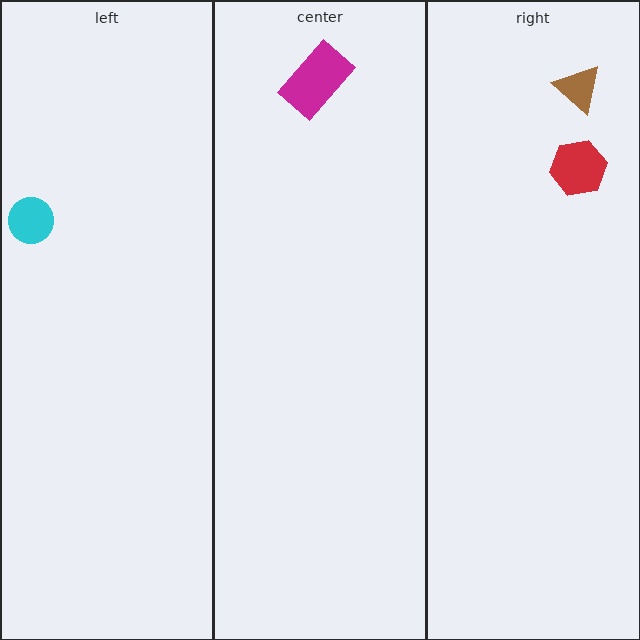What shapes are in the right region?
The red hexagon, the brown triangle.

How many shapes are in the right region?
2.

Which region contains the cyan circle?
The left region.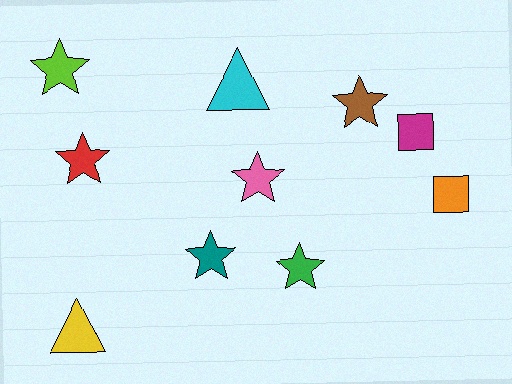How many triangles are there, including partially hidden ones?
There are 2 triangles.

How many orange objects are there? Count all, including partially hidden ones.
There is 1 orange object.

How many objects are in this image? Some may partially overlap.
There are 10 objects.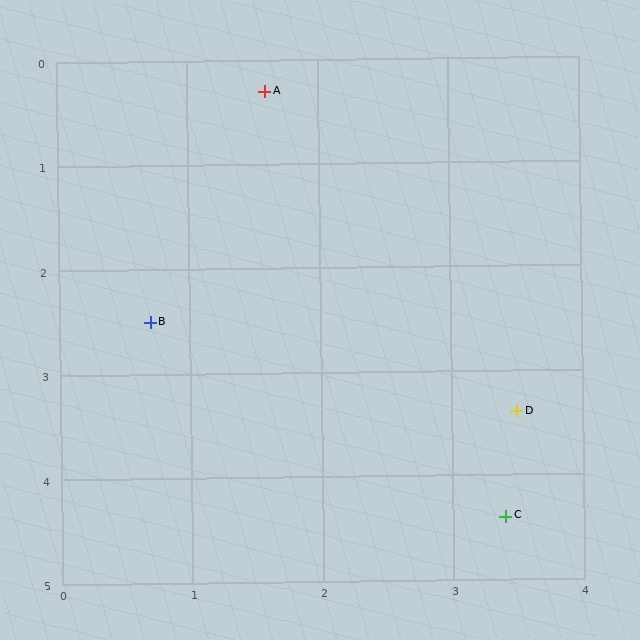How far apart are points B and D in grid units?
Points B and D are about 2.9 grid units apart.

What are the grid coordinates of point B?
Point B is at approximately (0.7, 2.5).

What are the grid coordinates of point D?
Point D is at approximately (3.5, 3.4).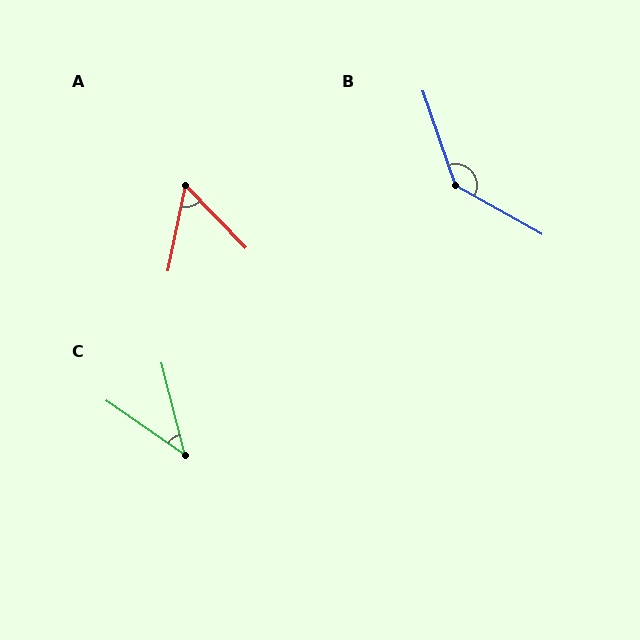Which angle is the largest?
B, at approximately 138 degrees.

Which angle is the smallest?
C, at approximately 41 degrees.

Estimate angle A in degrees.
Approximately 56 degrees.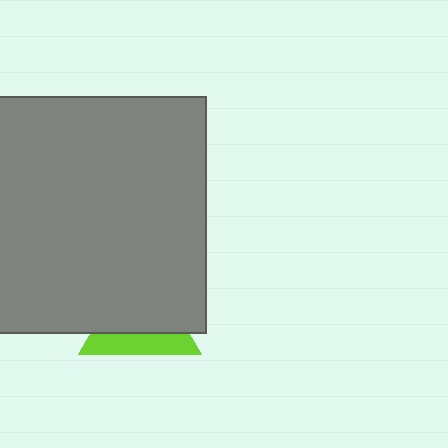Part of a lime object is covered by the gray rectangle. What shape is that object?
It is a triangle.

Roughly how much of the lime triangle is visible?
A small part of it is visible (roughly 37%).